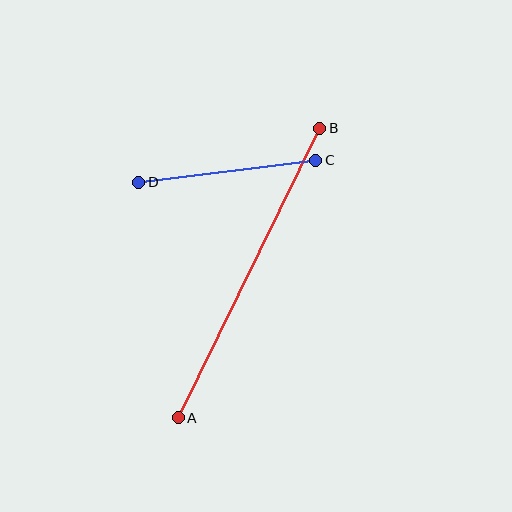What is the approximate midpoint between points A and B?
The midpoint is at approximately (249, 273) pixels.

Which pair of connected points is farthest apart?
Points A and B are farthest apart.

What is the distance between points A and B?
The distance is approximately 322 pixels.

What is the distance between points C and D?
The distance is approximately 178 pixels.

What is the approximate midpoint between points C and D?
The midpoint is at approximately (227, 171) pixels.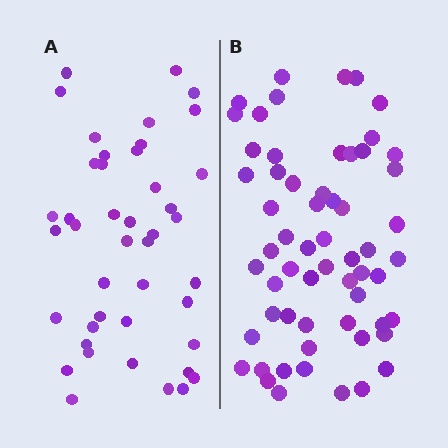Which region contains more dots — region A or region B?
Region B (the right region) has more dots.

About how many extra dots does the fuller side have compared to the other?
Region B has approximately 15 more dots than region A.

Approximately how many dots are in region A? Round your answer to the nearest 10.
About 40 dots. (The exact count is 43, which rounds to 40.)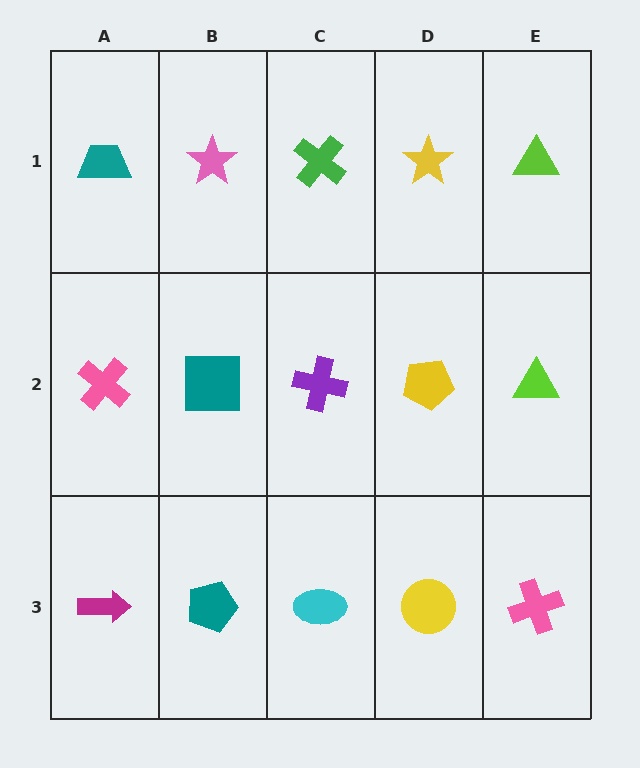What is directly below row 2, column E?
A pink cross.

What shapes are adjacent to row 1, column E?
A lime triangle (row 2, column E), a yellow star (row 1, column D).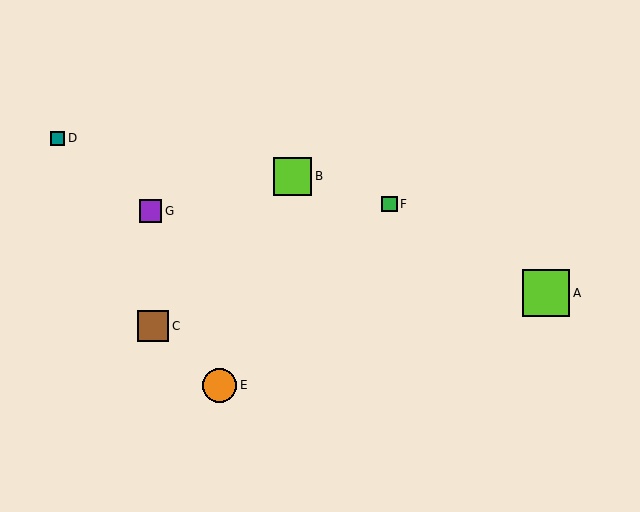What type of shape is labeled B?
Shape B is a lime square.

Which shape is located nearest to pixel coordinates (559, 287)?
The lime square (labeled A) at (546, 293) is nearest to that location.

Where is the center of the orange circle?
The center of the orange circle is at (220, 385).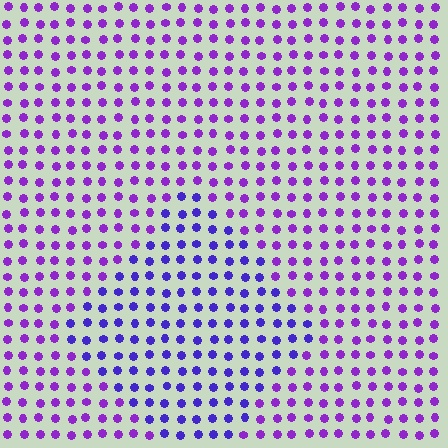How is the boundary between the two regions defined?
The boundary is defined purely by a slight shift in hue (about 28 degrees). Spacing, size, and orientation are identical on both sides.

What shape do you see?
I see a diamond.